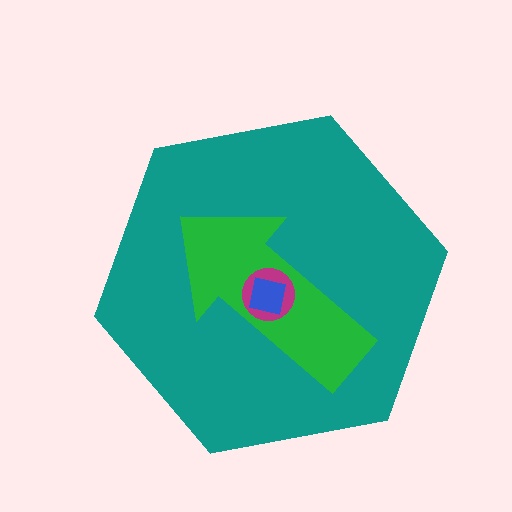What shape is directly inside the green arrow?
The magenta circle.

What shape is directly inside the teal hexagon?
The green arrow.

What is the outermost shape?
The teal hexagon.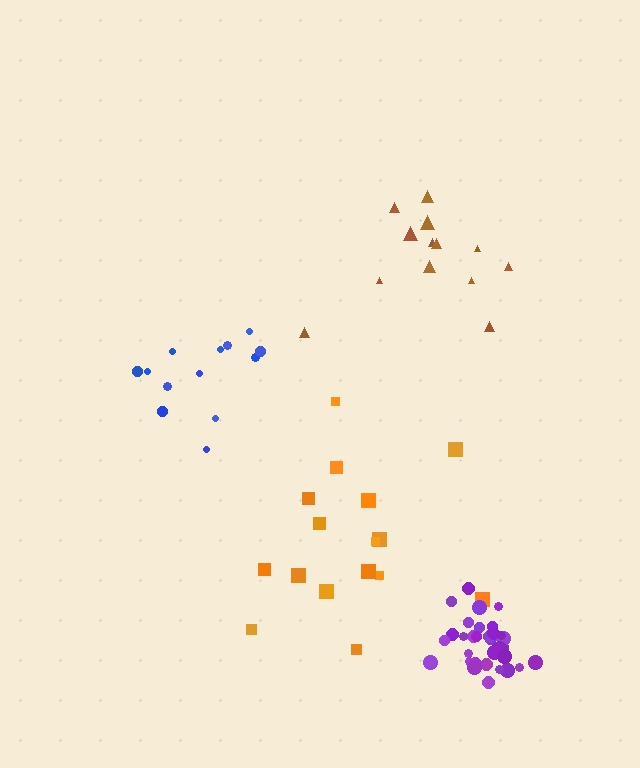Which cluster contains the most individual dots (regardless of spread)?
Purple (32).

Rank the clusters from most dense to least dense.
purple, blue, brown, orange.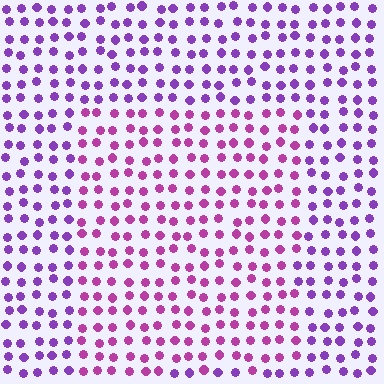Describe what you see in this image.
The image is filled with small purple elements in a uniform arrangement. A rectangle-shaped region is visible where the elements are tinted to a slightly different hue, forming a subtle color boundary.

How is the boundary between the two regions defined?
The boundary is defined purely by a slight shift in hue (about 34 degrees). Spacing, size, and orientation are identical on both sides.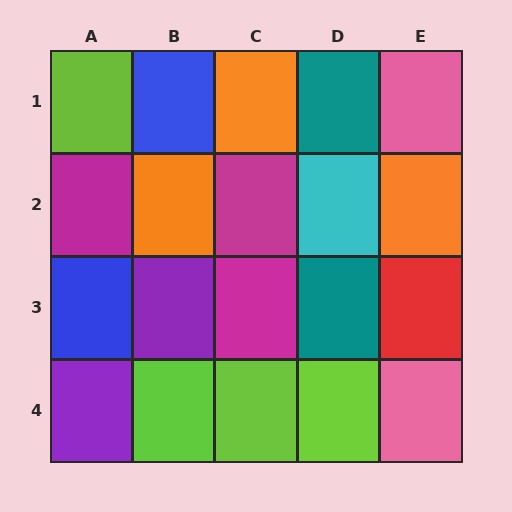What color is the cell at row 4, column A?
Purple.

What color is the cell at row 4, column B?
Lime.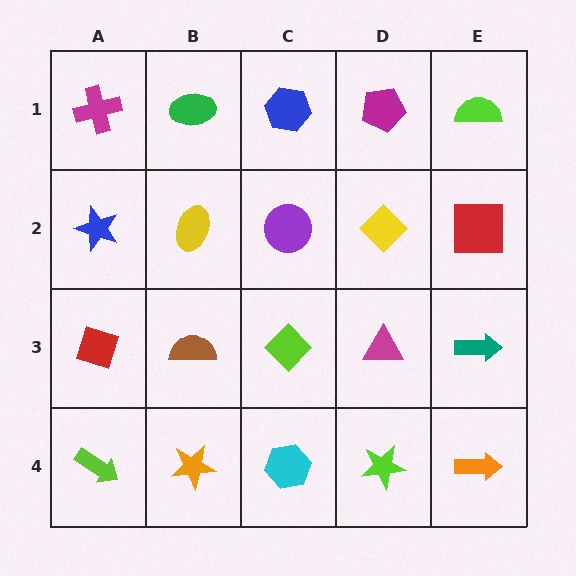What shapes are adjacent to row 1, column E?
A red square (row 2, column E), a magenta pentagon (row 1, column D).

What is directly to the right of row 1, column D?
A lime semicircle.